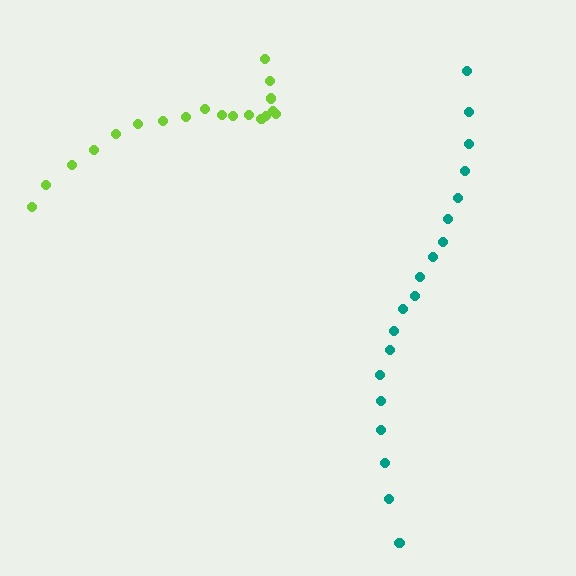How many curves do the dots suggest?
There are 2 distinct paths.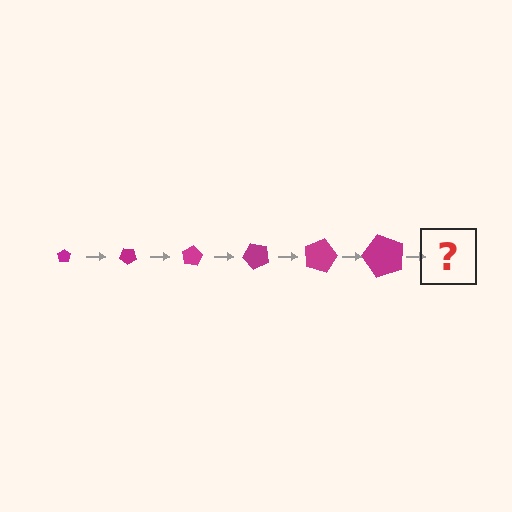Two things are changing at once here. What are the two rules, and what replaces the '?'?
The two rules are that the pentagon grows larger each step and it rotates 40 degrees each step. The '?' should be a pentagon, larger than the previous one and rotated 240 degrees from the start.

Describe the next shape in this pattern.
It should be a pentagon, larger than the previous one and rotated 240 degrees from the start.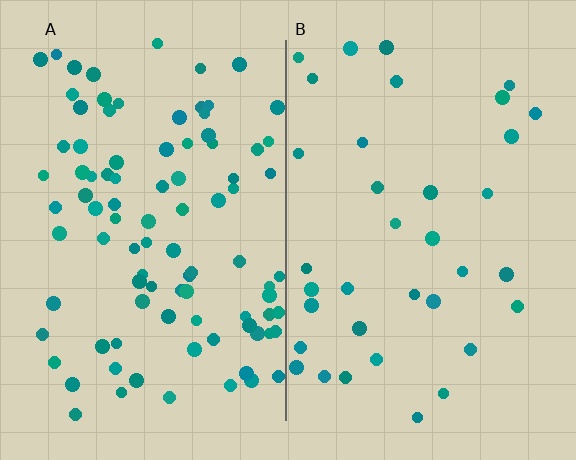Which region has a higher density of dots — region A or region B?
A (the left).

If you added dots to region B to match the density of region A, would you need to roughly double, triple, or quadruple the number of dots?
Approximately triple.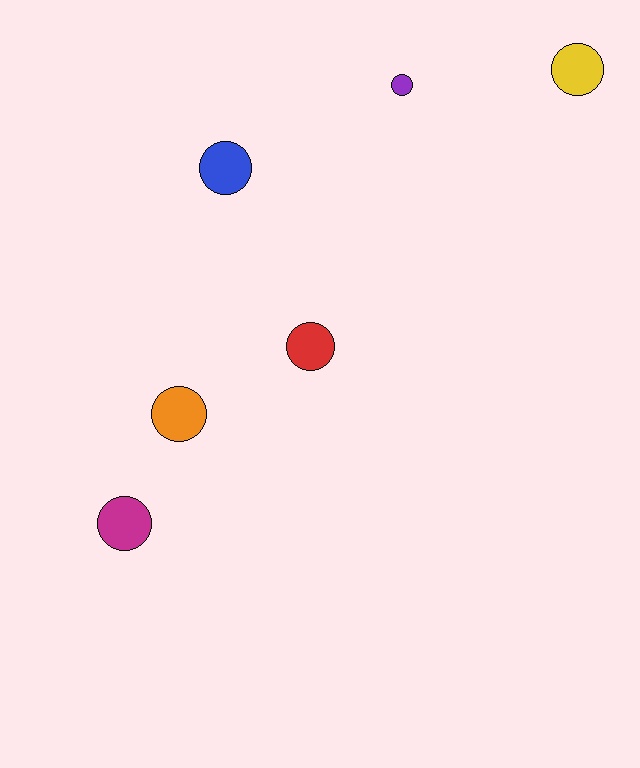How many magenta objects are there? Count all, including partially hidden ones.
There is 1 magenta object.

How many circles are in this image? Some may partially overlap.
There are 6 circles.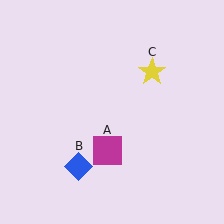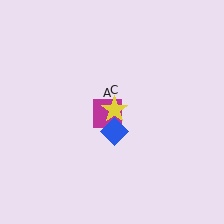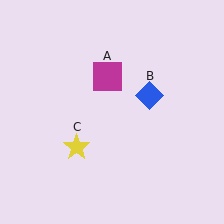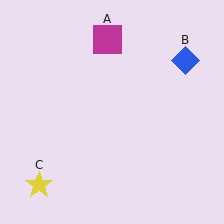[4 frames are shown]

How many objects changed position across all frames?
3 objects changed position: magenta square (object A), blue diamond (object B), yellow star (object C).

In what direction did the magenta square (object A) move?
The magenta square (object A) moved up.